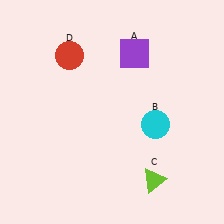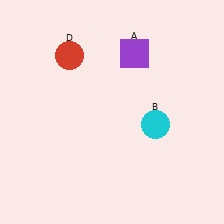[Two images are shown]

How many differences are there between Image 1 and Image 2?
There is 1 difference between the two images.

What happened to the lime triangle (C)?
The lime triangle (C) was removed in Image 2. It was in the bottom-right area of Image 1.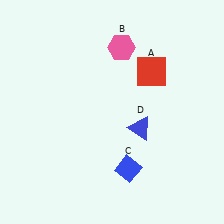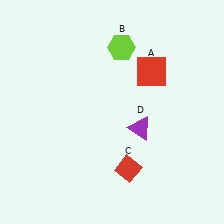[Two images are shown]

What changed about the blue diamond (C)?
In Image 1, C is blue. In Image 2, it changed to red.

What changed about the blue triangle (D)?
In Image 1, D is blue. In Image 2, it changed to purple.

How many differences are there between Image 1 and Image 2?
There are 3 differences between the two images.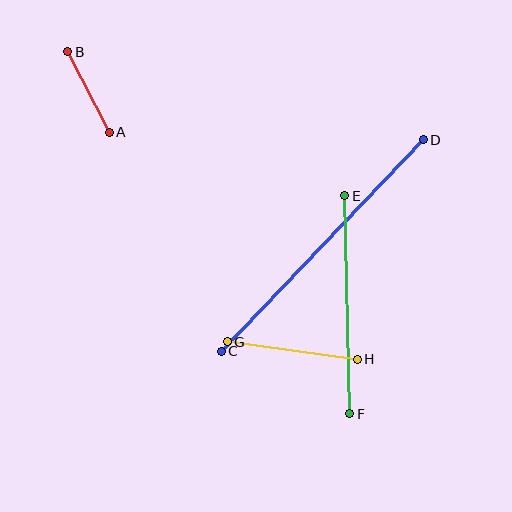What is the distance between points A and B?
The distance is approximately 90 pixels.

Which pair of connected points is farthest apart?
Points C and D are farthest apart.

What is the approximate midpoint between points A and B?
The midpoint is at approximately (88, 92) pixels.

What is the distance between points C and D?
The distance is approximately 292 pixels.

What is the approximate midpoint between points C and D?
The midpoint is at approximately (322, 246) pixels.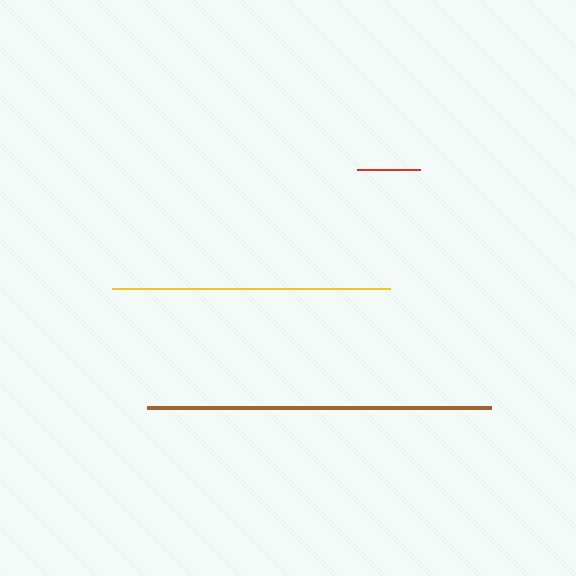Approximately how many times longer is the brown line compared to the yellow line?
The brown line is approximately 1.2 times the length of the yellow line.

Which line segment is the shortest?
The red line is the shortest at approximately 63 pixels.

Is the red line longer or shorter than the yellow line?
The yellow line is longer than the red line.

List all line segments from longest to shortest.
From longest to shortest: brown, yellow, red.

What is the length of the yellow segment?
The yellow segment is approximately 278 pixels long.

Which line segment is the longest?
The brown line is the longest at approximately 344 pixels.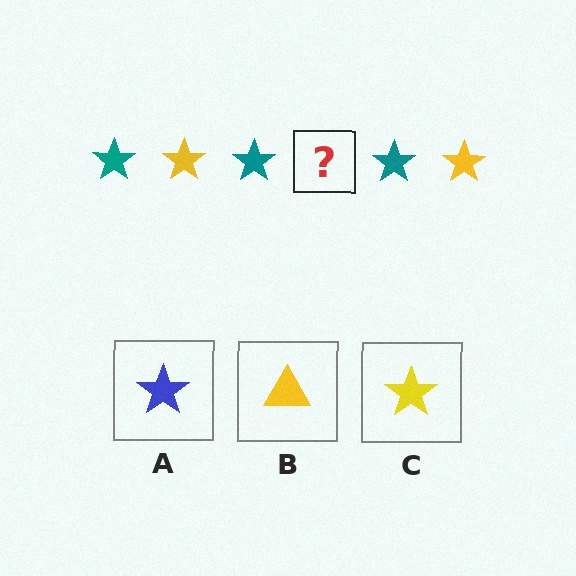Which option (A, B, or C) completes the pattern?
C.